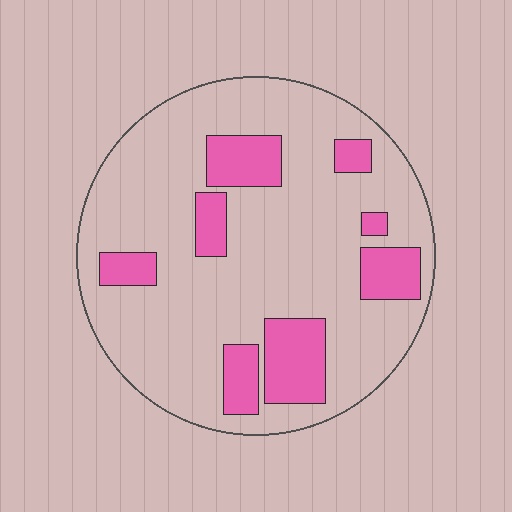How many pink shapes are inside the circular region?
8.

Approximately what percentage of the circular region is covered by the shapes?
Approximately 20%.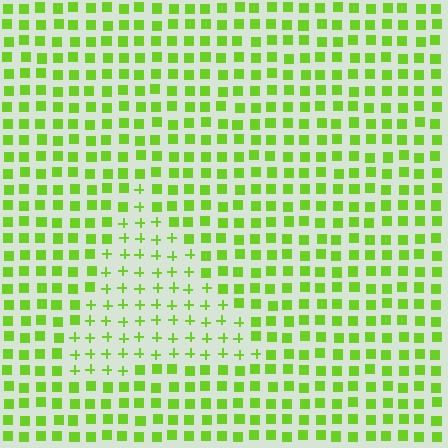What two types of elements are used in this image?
The image uses plus signs inside the triangle region and squares outside it.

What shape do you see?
I see a triangle.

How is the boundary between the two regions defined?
The boundary is defined by a change in element shape: plus signs inside vs. squares outside. All elements share the same color and spacing.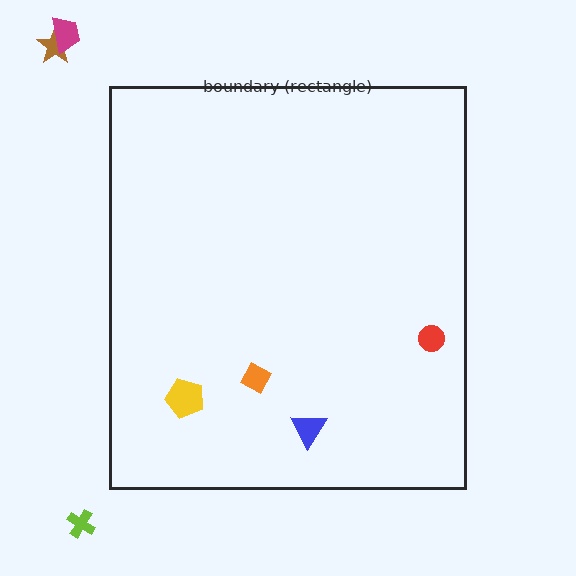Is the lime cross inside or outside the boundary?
Outside.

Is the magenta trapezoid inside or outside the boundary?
Outside.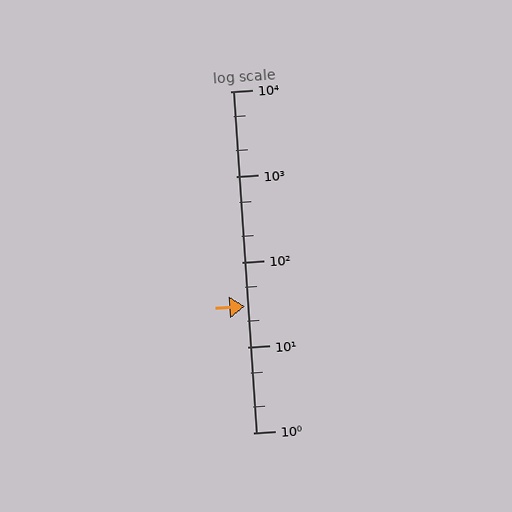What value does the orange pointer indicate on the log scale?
The pointer indicates approximately 30.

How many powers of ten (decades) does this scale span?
The scale spans 4 decades, from 1 to 10000.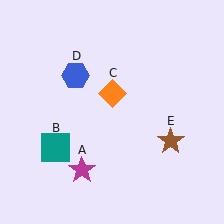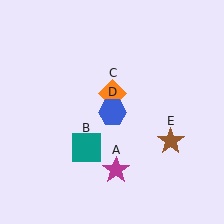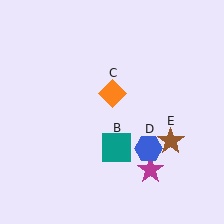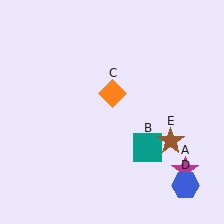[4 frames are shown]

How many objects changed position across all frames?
3 objects changed position: magenta star (object A), teal square (object B), blue hexagon (object D).